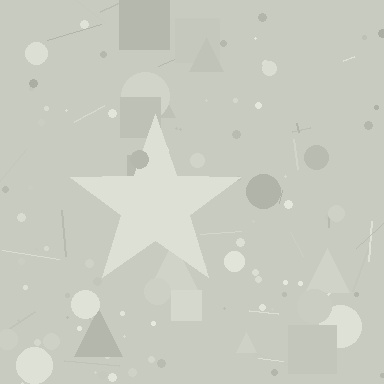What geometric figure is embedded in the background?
A star is embedded in the background.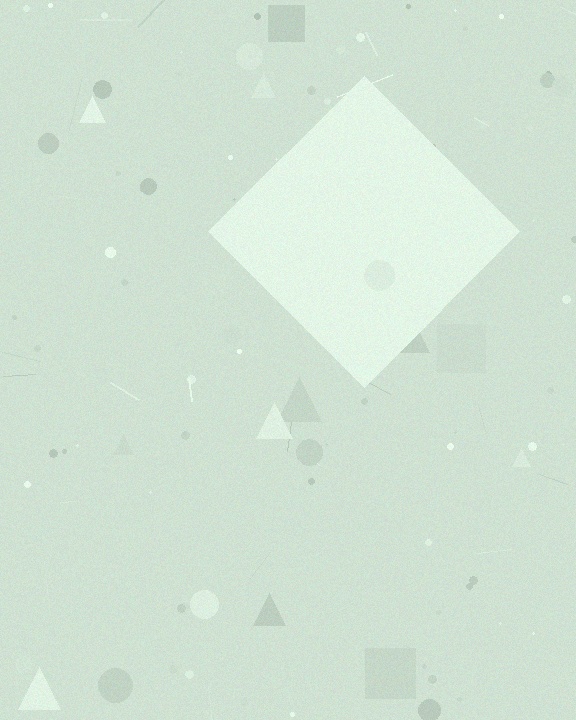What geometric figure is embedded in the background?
A diamond is embedded in the background.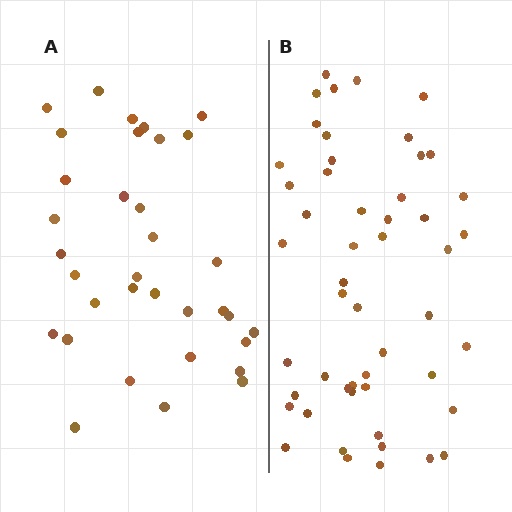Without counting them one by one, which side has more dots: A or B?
Region B (the right region) has more dots.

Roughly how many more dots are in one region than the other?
Region B has approximately 15 more dots than region A.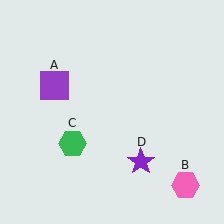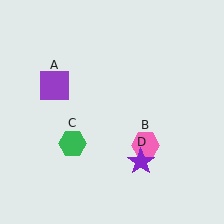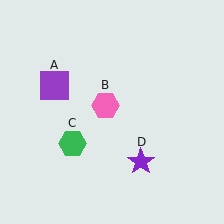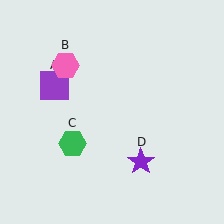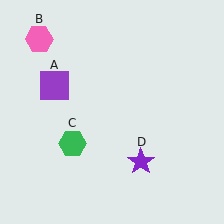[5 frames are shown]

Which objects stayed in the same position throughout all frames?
Purple square (object A) and green hexagon (object C) and purple star (object D) remained stationary.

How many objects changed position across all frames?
1 object changed position: pink hexagon (object B).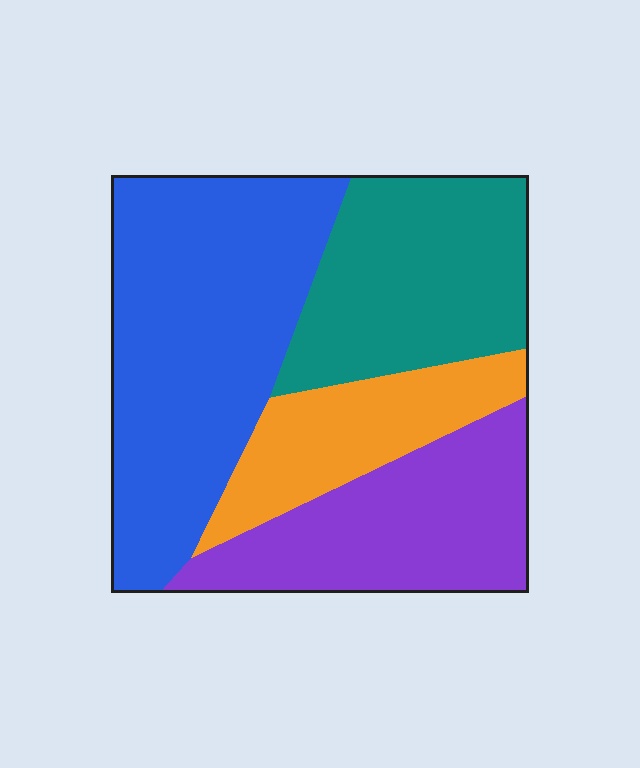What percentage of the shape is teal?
Teal takes up about one quarter (1/4) of the shape.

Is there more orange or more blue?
Blue.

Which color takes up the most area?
Blue, at roughly 40%.